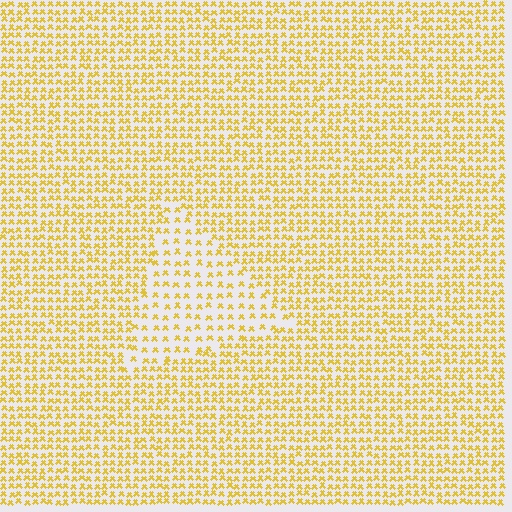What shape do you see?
I see a triangle.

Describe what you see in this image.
The image contains small yellow elements arranged at two different densities. A triangle-shaped region is visible where the elements are less densely packed than the surrounding area.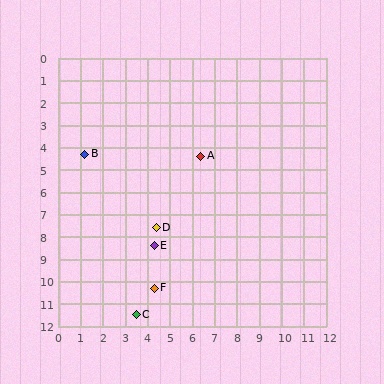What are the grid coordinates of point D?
Point D is at approximately (4.4, 7.6).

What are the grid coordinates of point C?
Point C is at approximately (3.5, 11.5).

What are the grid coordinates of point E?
Point E is at approximately (4.3, 8.4).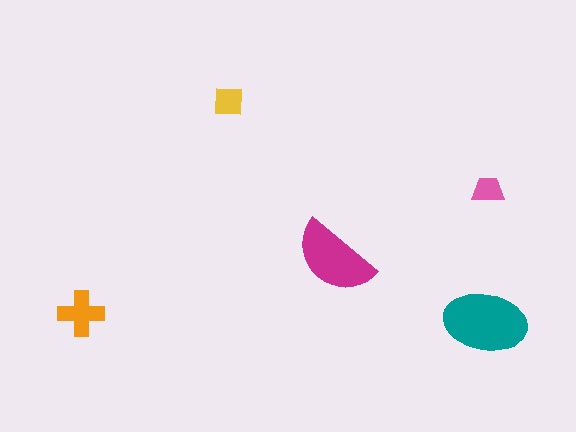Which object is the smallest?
The pink trapezoid.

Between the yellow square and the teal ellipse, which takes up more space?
The teal ellipse.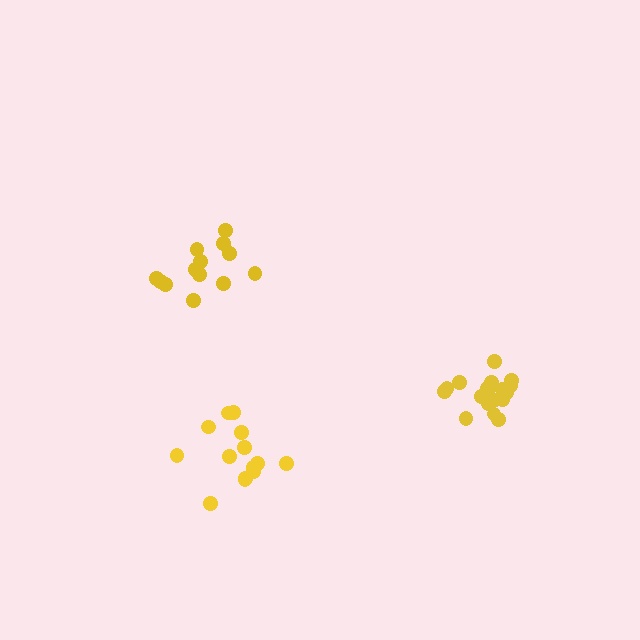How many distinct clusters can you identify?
There are 3 distinct clusters.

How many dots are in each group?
Group 1: 14 dots, Group 2: 18 dots, Group 3: 13 dots (45 total).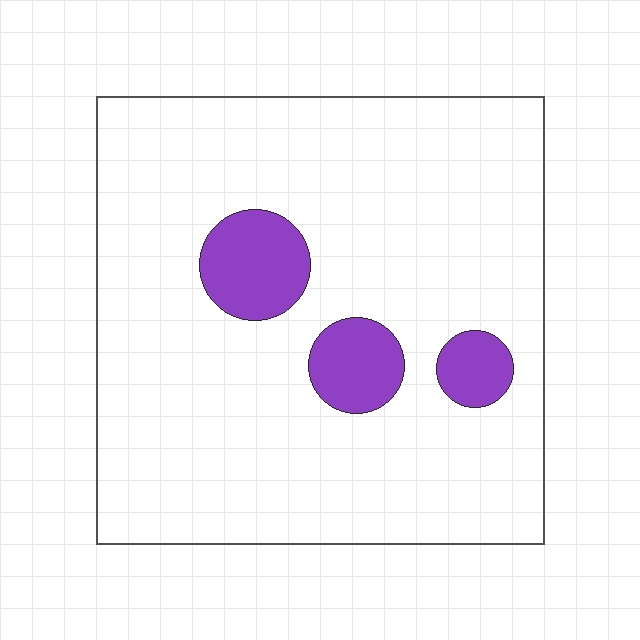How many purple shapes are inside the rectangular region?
3.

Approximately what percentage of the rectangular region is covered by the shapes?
Approximately 10%.